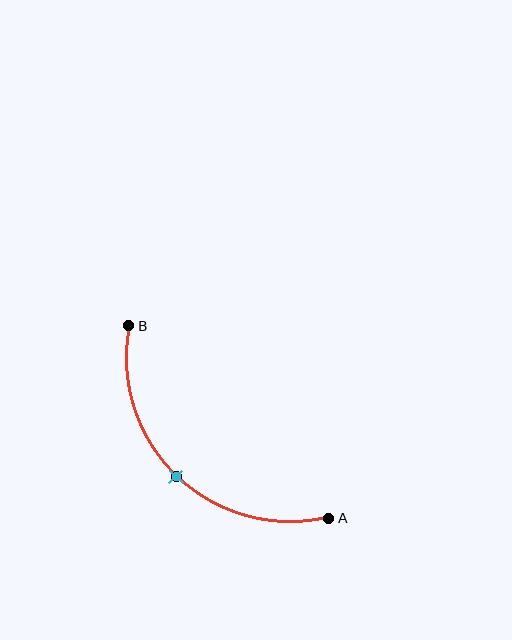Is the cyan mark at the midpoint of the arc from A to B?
Yes. The cyan mark lies on the arc at equal arc-length from both A and B — it is the arc midpoint.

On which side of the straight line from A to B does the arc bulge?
The arc bulges below and to the left of the straight line connecting A and B.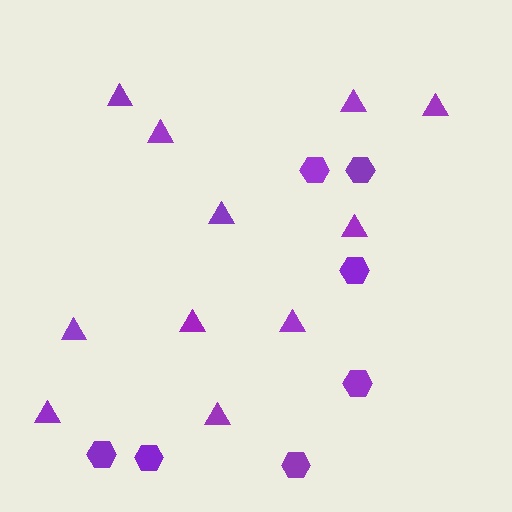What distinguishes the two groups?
There are 2 groups: one group of hexagons (7) and one group of triangles (11).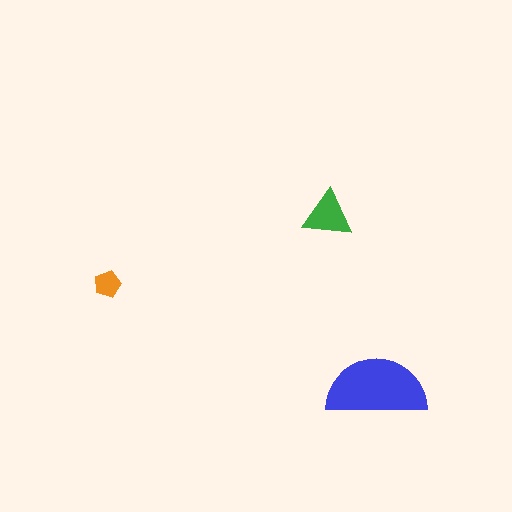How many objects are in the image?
There are 3 objects in the image.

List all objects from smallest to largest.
The orange pentagon, the green triangle, the blue semicircle.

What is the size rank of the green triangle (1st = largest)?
2nd.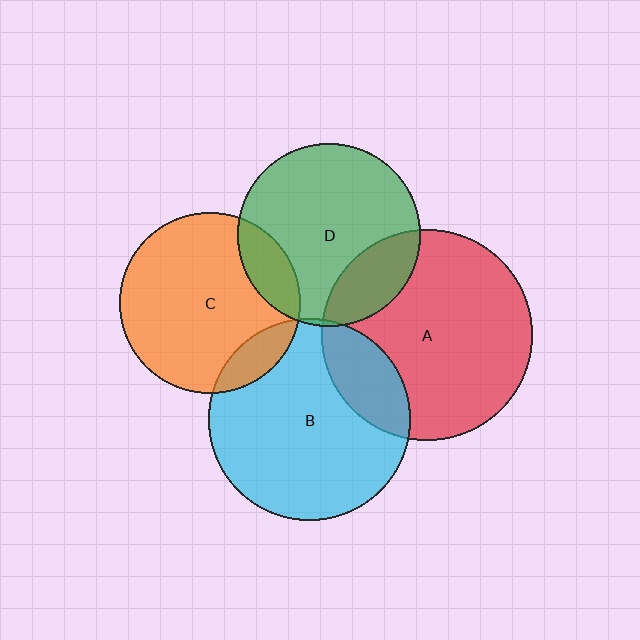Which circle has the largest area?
Circle A (red).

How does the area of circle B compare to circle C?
Approximately 1.2 times.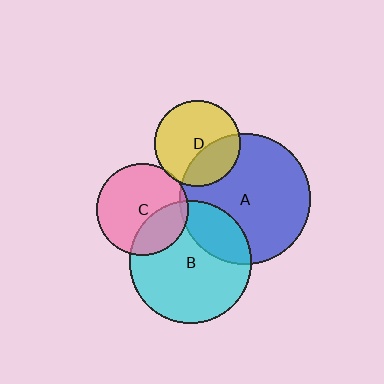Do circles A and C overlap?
Yes.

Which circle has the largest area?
Circle A (blue).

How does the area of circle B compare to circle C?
Approximately 1.8 times.